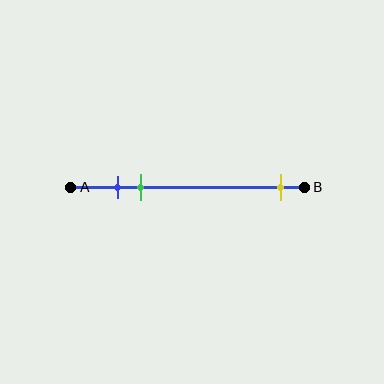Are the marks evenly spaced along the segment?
No, the marks are not evenly spaced.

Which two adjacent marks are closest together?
The blue and green marks are the closest adjacent pair.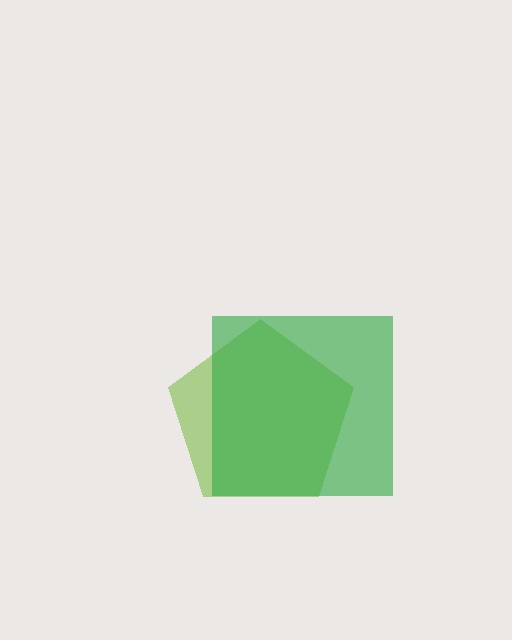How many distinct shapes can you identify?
There are 2 distinct shapes: a lime pentagon, a green square.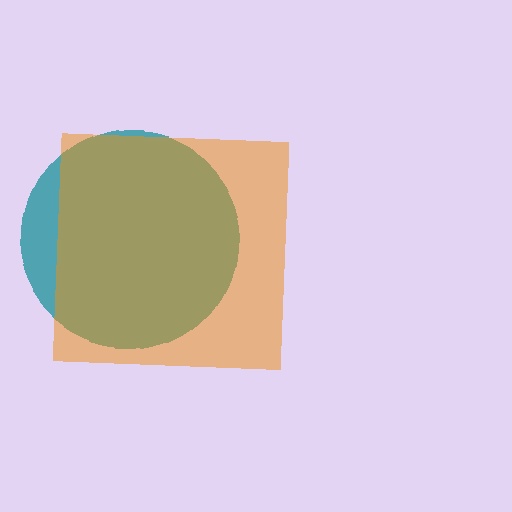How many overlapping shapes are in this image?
There are 2 overlapping shapes in the image.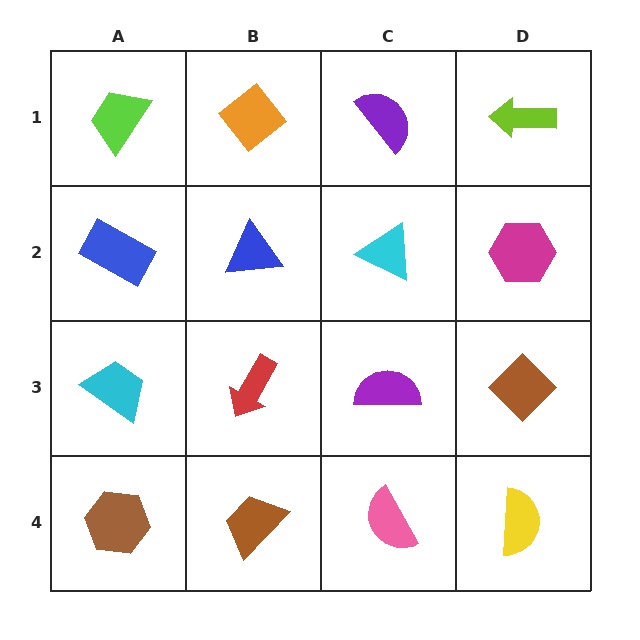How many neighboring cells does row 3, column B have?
4.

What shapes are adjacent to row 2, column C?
A purple semicircle (row 1, column C), a purple semicircle (row 3, column C), a blue triangle (row 2, column B), a magenta hexagon (row 2, column D).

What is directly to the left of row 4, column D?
A pink semicircle.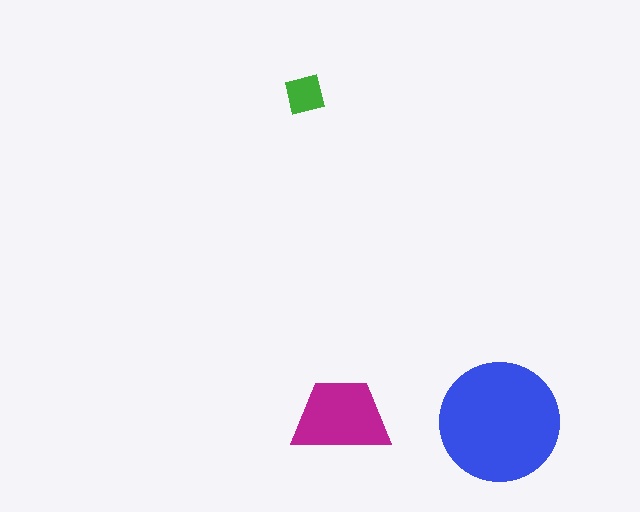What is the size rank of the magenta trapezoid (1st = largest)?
2nd.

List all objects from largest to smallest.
The blue circle, the magenta trapezoid, the green square.